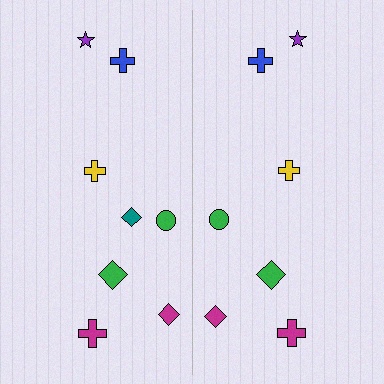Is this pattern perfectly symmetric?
No, the pattern is not perfectly symmetric. A teal diamond is missing from the right side.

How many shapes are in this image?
There are 15 shapes in this image.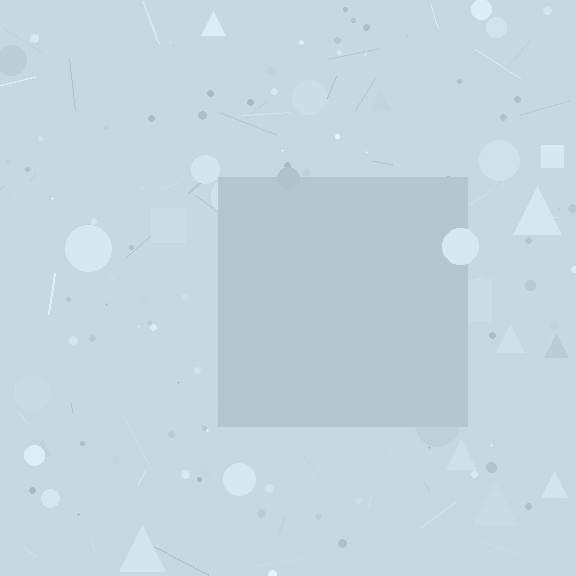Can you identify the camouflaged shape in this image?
The camouflaged shape is a square.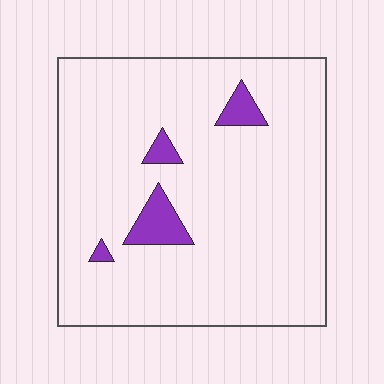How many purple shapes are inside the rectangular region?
4.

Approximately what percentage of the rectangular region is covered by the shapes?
Approximately 5%.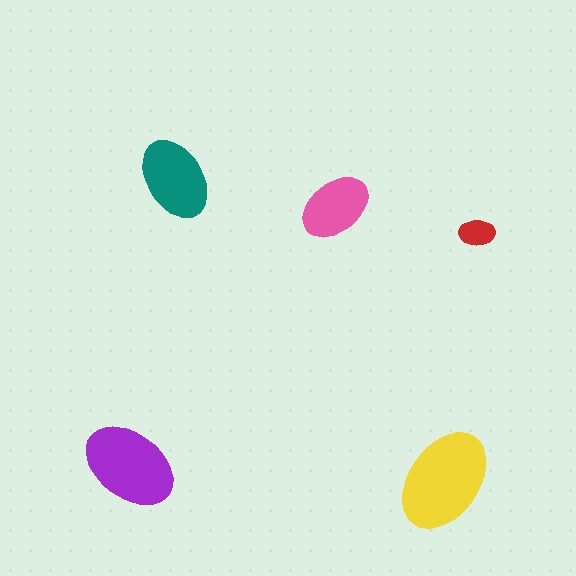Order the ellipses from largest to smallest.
the yellow one, the purple one, the teal one, the pink one, the red one.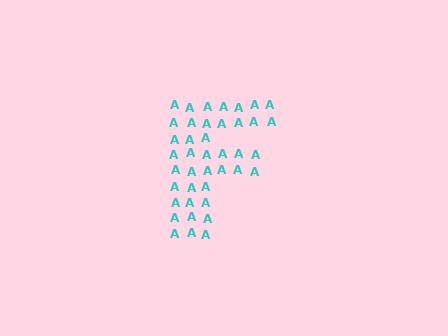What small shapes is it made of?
It is made of small letter A's.